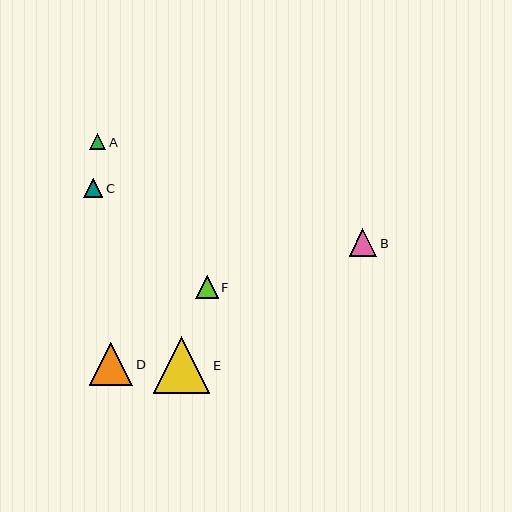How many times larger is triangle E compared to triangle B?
Triangle E is approximately 2.0 times the size of triangle B.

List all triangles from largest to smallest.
From largest to smallest: E, D, B, F, C, A.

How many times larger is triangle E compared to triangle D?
Triangle E is approximately 1.3 times the size of triangle D.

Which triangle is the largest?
Triangle E is the largest with a size of approximately 56 pixels.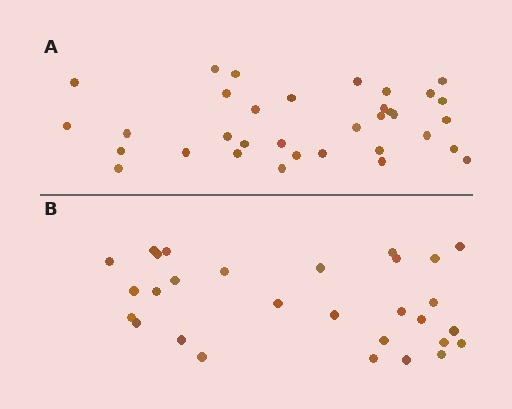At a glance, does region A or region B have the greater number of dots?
Region A (the top region) has more dots.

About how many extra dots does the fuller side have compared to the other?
Region A has about 5 more dots than region B.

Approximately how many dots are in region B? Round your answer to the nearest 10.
About 30 dots. (The exact count is 29, which rounds to 30.)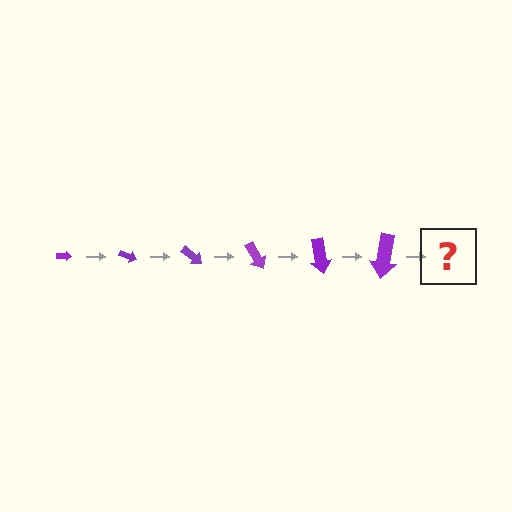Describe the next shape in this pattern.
It should be an arrow, larger than the previous one and rotated 120 degrees from the start.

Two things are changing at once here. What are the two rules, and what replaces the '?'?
The two rules are that the arrow grows larger each step and it rotates 20 degrees each step. The '?' should be an arrow, larger than the previous one and rotated 120 degrees from the start.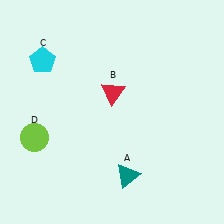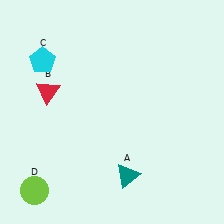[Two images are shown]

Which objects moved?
The objects that moved are: the red triangle (B), the lime circle (D).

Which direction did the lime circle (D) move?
The lime circle (D) moved down.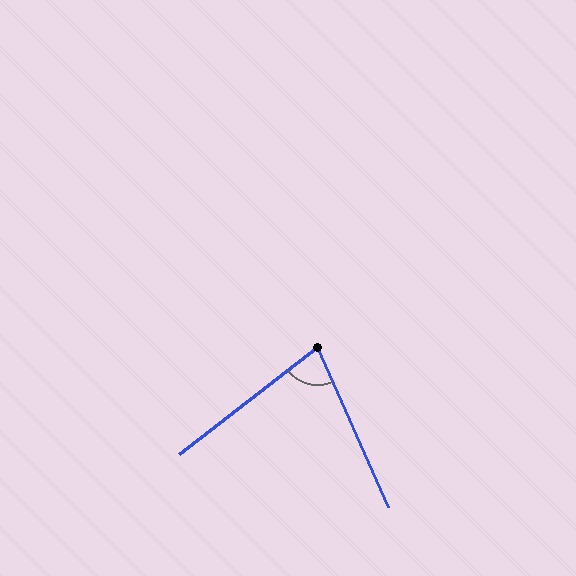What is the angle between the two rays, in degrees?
Approximately 76 degrees.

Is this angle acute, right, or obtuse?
It is acute.